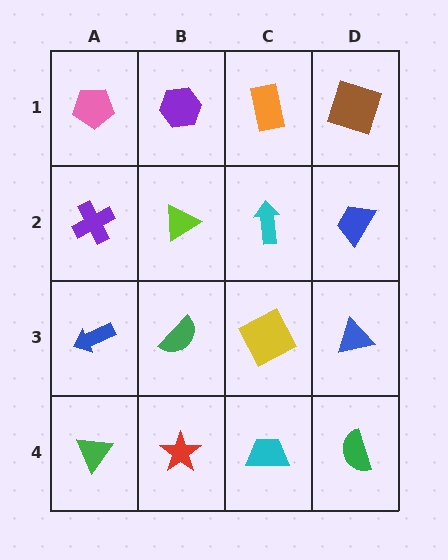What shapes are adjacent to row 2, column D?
A brown square (row 1, column D), a blue triangle (row 3, column D), a cyan arrow (row 2, column C).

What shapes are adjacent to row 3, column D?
A blue trapezoid (row 2, column D), a green semicircle (row 4, column D), a yellow square (row 3, column C).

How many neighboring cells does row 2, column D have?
3.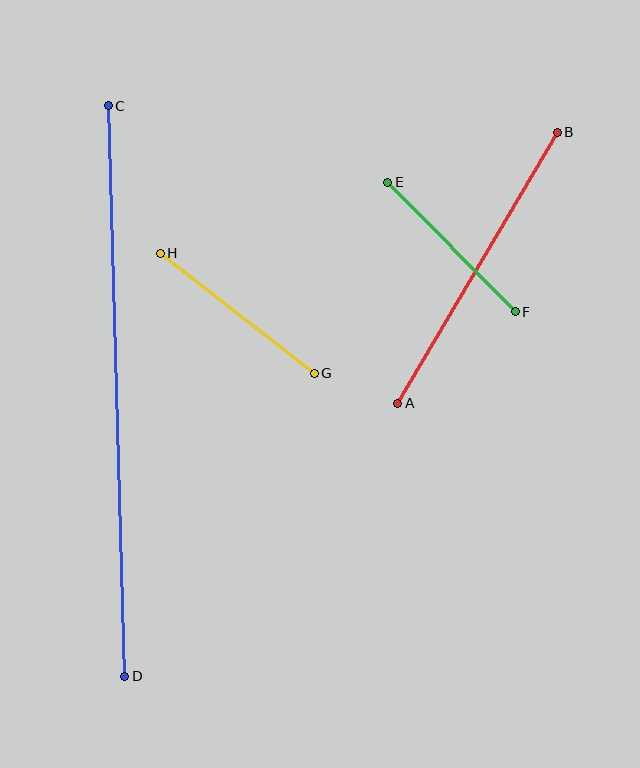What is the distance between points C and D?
The distance is approximately 571 pixels.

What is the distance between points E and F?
The distance is approximately 182 pixels.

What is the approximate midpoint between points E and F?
The midpoint is at approximately (452, 247) pixels.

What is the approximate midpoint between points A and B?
The midpoint is at approximately (477, 268) pixels.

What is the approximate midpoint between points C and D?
The midpoint is at approximately (117, 391) pixels.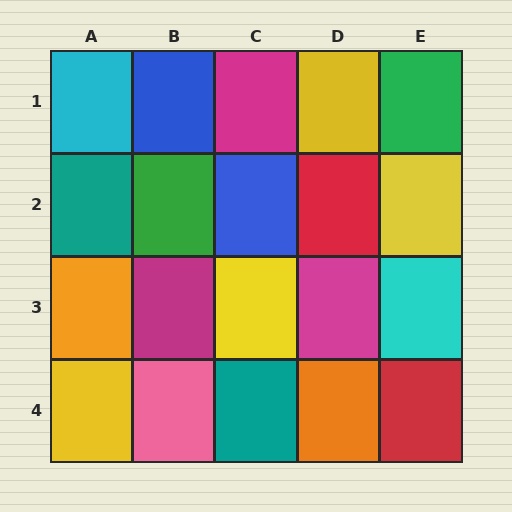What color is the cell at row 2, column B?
Green.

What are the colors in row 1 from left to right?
Cyan, blue, magenta, yellow, green.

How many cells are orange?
2 cells are orange.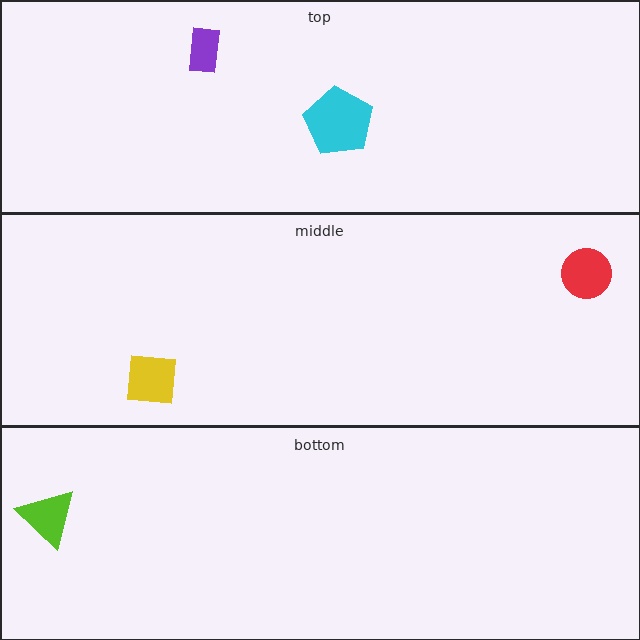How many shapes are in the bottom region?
1.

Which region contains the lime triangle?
The bottom region.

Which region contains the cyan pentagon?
The top region.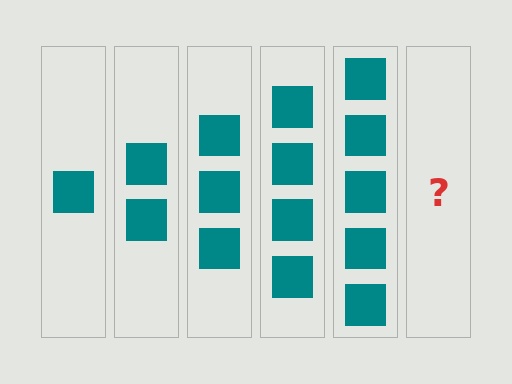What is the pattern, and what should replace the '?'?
The pattern is that each step adds one more square. The '?' should be 6 squares.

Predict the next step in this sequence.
The next step is 6 squares.